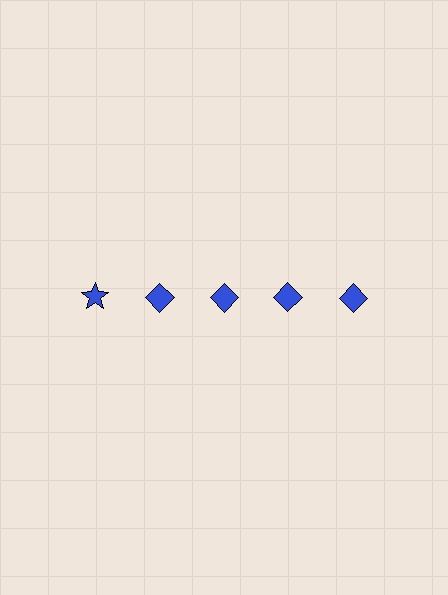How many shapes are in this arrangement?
There are 5 shapes arranged in a grid pattern.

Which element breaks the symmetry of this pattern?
The blue star in the top row, leftmost column breaks the symmetry. All other shapes are blue diamonds.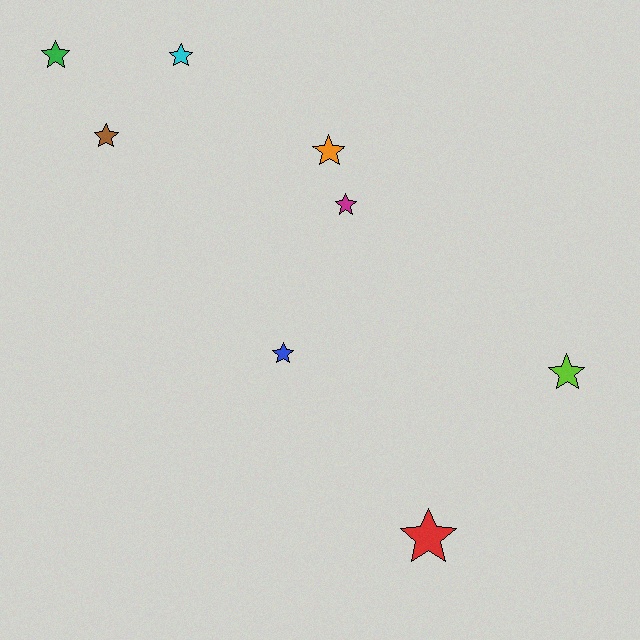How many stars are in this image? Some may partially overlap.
There are 8 stars.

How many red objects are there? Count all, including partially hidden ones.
There is 1 red object.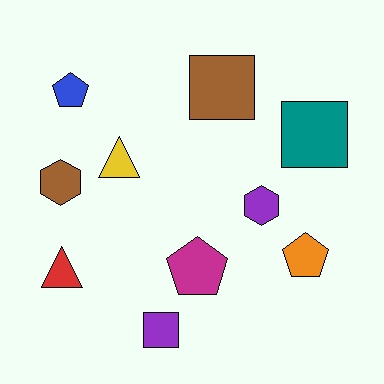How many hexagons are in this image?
There are 2 hexagons.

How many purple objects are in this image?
There are 2 purple objects.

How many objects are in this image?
There are 10 objects.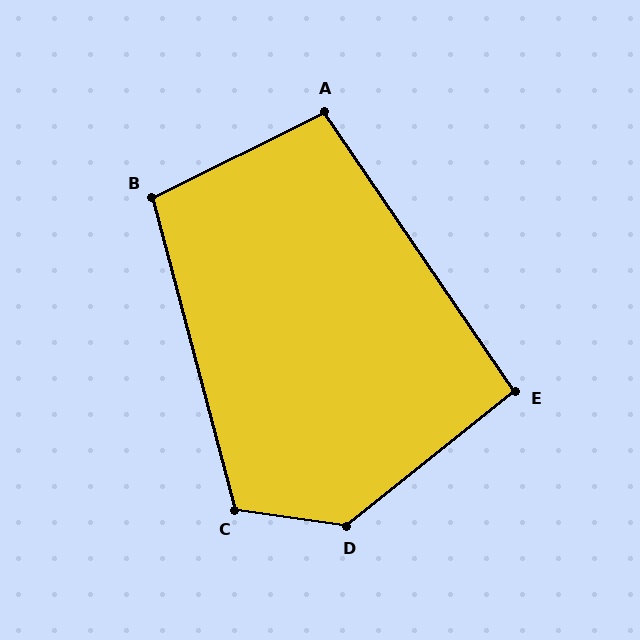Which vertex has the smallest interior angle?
E, at approximately 94 degrees.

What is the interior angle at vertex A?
Approximately 98 degrees (obtuse).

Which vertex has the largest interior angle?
D, at approximately 133 degrees.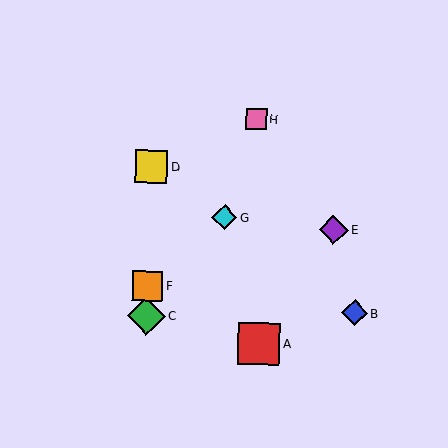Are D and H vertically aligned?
No, D is at x≈151 and H is at x≈256.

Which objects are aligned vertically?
Objects C, D, F are aligned vertically.